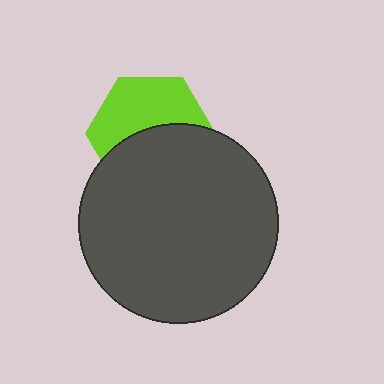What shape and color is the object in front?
The object in front is a dark gray circle.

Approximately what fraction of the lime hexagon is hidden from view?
Roughly 50% of the lime hexagon is hidden behind the dark gray circle.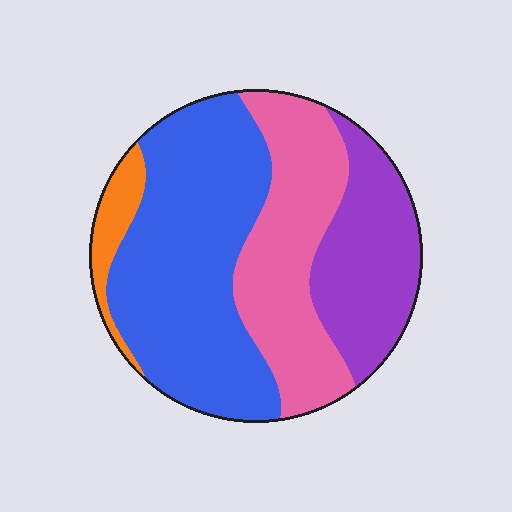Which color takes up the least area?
Orange, at roughly 5%.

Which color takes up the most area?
Blue, at roughly 45%.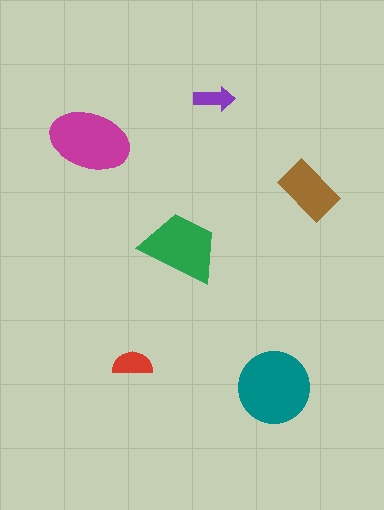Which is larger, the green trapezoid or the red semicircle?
The green trapezoid.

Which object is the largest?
The teal circle.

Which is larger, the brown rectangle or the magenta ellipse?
The magenta ellipse.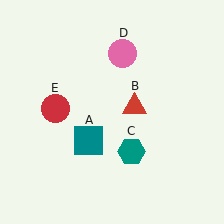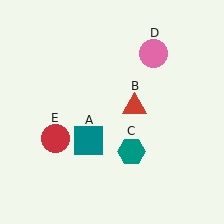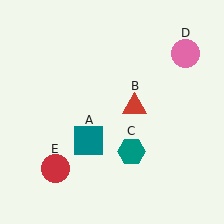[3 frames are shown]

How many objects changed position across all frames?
2 objects changed position: pink circle (object D), red circle (object E).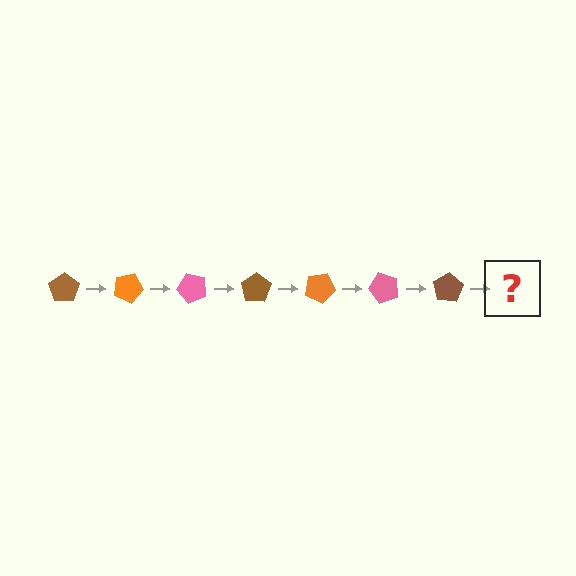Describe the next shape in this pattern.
It should be an orange pentagon, rotated 175 degrees from the start.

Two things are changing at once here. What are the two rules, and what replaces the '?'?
The two rules are that it rotates 25 degrees each step and the color cycles through brown, orange, and pink. The '?' should be an orange pentagon, rotated 175 degrees from the start.